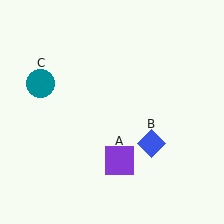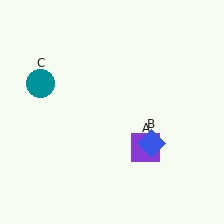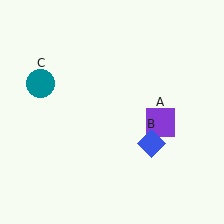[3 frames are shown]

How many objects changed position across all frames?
1 object changed position: purple square (object A).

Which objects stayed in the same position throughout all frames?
Blue diamond (object B) and teal circle (object C) remained stationary.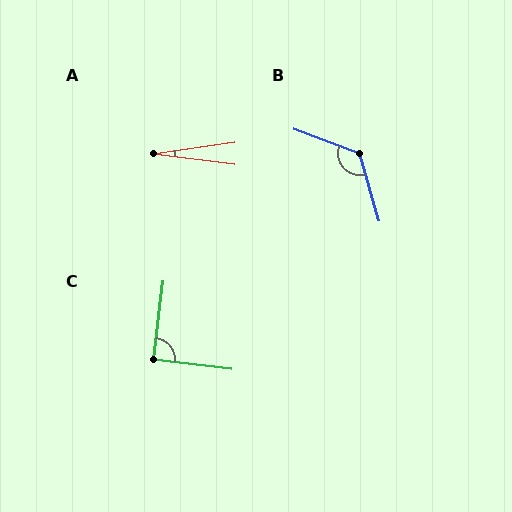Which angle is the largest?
B, at approximately 126 degrees.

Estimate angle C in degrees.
Approximately 90 degrees.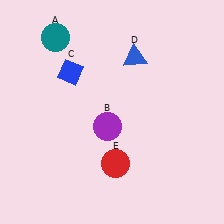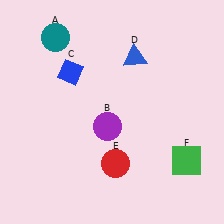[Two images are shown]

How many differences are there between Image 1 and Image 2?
There is 1 difference between the two images.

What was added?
A green square (F) was added in Image 2.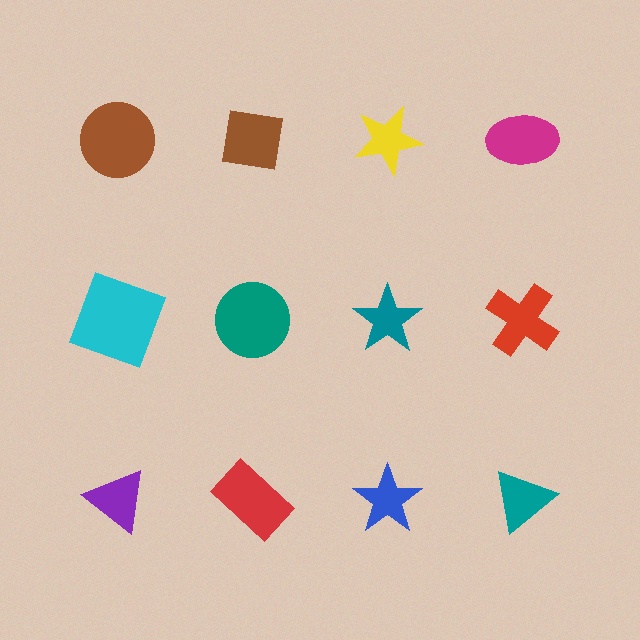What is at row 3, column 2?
A red rectangle.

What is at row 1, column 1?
A brown circle.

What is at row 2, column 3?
A teal star.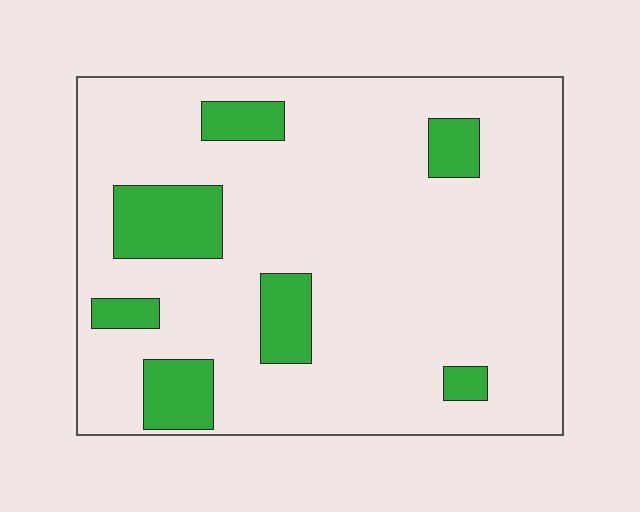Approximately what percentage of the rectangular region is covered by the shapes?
Approximately 15%.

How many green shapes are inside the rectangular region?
7.